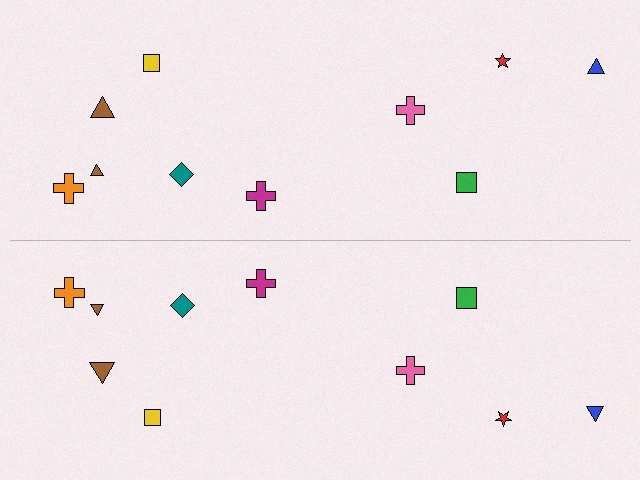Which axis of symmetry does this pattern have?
The pattern has a horizontal axis of symmetry running through the center of the image.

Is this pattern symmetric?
Yes, this pattern has bilateral (reflection) symmetry.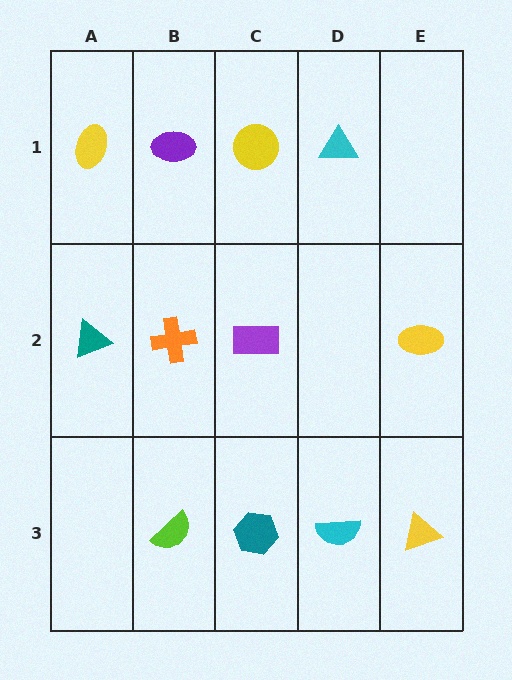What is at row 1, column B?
A purple ellipse.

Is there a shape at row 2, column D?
No, that cell is empty.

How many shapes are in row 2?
4 shapes.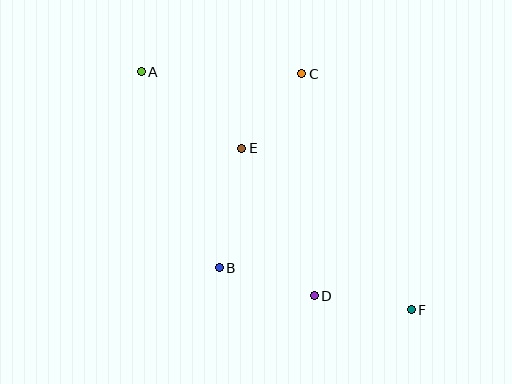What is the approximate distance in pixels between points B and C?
The distance between B and C is approximately 211 pixels.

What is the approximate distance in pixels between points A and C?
The distance between A and C is approximately 161 pixels.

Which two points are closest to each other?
Points C and E are closest to each other.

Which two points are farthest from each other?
Points A and F are farthest from each other.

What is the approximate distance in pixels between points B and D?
The distance between B and D is approximately 99 pixels.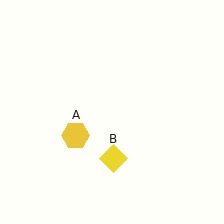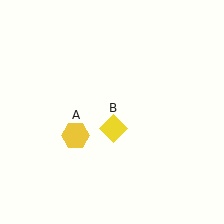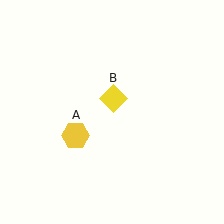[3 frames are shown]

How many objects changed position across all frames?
1 object changed position: yellow diamond (object B).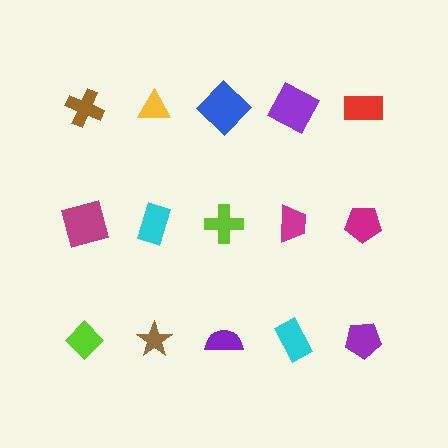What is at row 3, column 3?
A purple semicircle.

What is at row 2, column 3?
A lime cross.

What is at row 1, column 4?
A purple square.